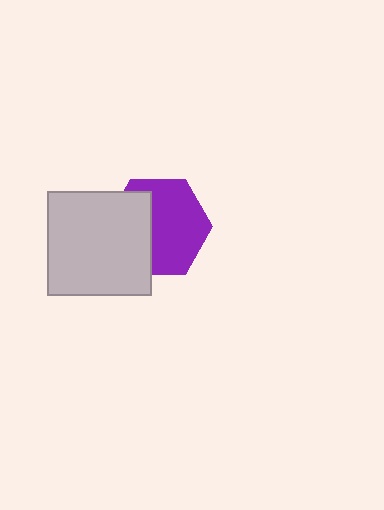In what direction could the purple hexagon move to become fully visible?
The purple hexagon could move right. That would shift it out from behind the light gray square entirely.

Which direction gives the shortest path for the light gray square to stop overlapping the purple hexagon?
Moving left gives the shortest separation.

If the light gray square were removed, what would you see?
You would see the complete purple hexagon.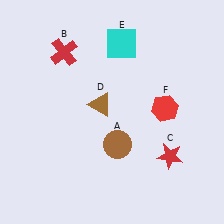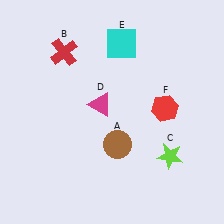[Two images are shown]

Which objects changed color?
C changed from red to lime. D changed from brown to magenta.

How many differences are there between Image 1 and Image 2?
There are 2 differences between the two images.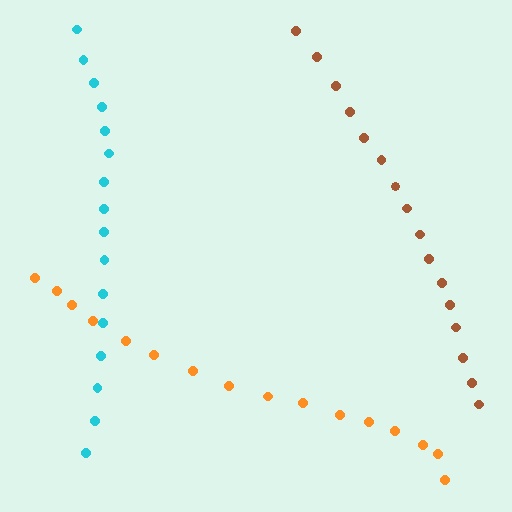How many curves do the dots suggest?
There are 3 distinct paths.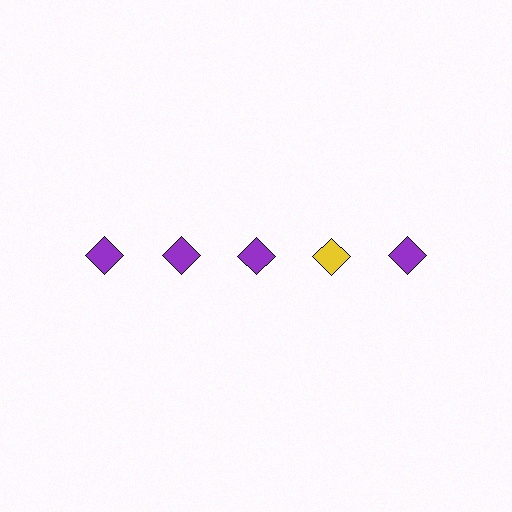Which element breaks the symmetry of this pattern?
The yellow diamond in the top row, second from right column breaks the symmetry. All other shapes are purple diamonds.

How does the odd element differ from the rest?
It has a different color: yellow instead of purple.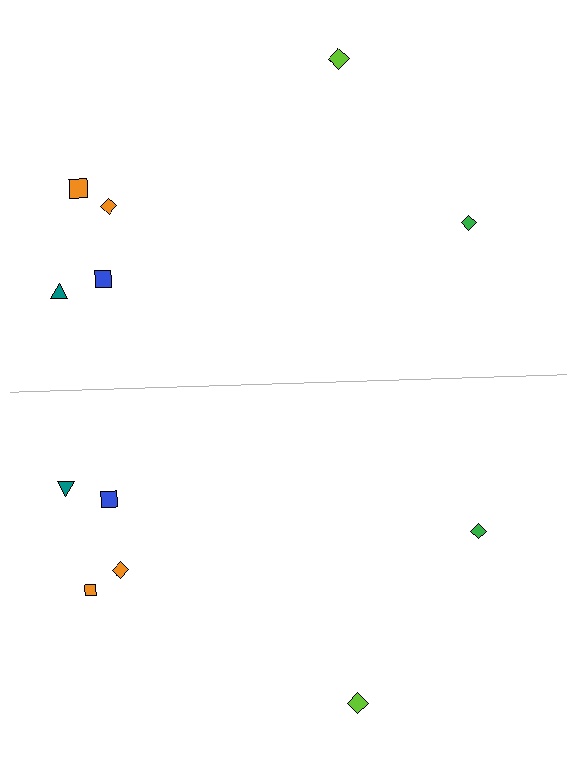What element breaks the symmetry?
The orange square on the bottom side has a different size than its mirror counterpart.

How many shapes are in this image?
There are 12 shapes in this image.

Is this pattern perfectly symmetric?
No, the pattern is not perfectly symmetric. The orange square on the bottom side has a different size than its mirror counterpart.